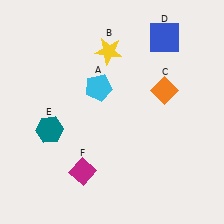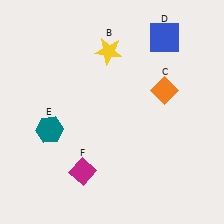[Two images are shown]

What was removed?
The cyan pentagon (A) was removed in Image 2.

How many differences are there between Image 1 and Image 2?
There is 1 difference between the two images.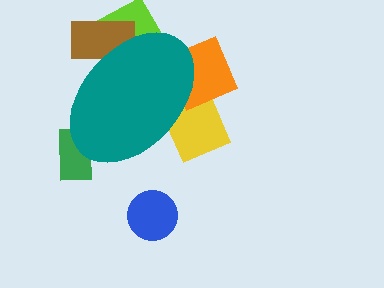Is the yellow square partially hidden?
Yes, the yellow square is partially hidden behind the teal ellipse.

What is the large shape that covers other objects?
A teal ellipse.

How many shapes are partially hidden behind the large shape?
5 shapes are partially hidden.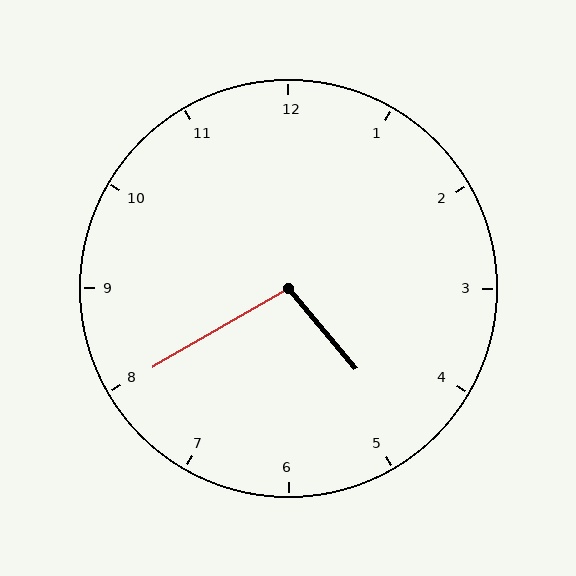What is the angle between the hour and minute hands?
Approximately 100 degrees.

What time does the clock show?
4:40.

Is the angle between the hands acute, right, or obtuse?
It is obtuse.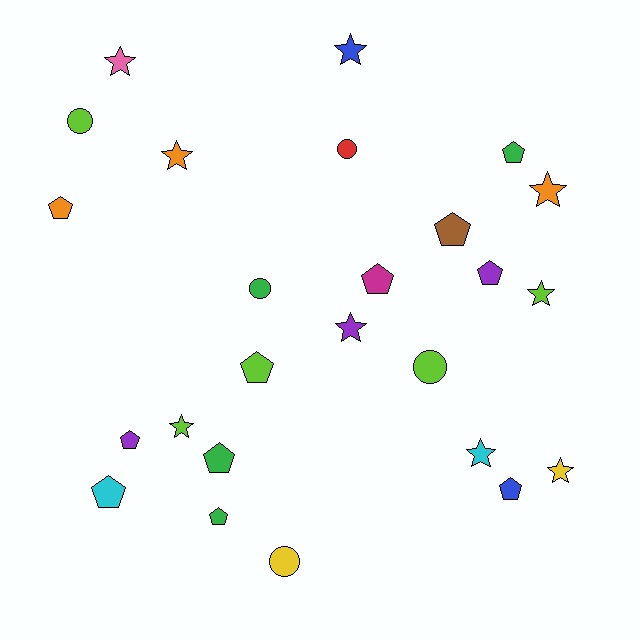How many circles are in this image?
There are 5 circles.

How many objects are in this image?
There are 25 objects.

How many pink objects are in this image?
There is 1 pink object.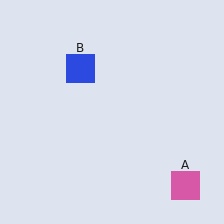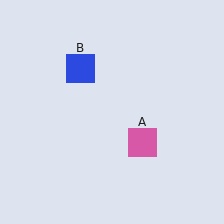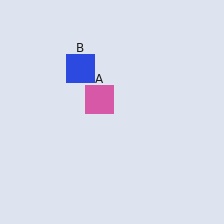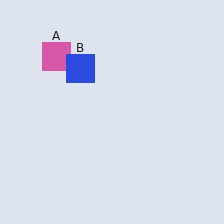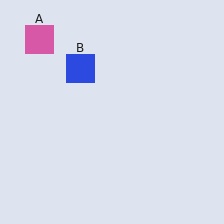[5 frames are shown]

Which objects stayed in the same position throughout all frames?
Blue square (object B) remained stationary.